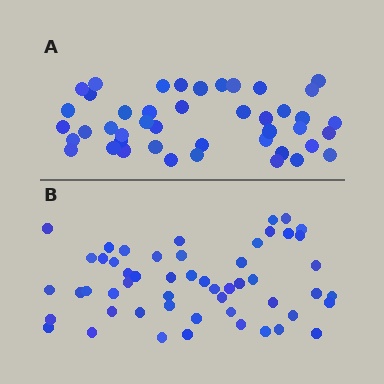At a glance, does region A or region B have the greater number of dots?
Region B (the bottom region) has more dots.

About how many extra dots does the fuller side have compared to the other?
Region B has roughly 8 or so more dots than region A.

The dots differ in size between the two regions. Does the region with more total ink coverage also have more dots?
No. Region A has more total ink coverage because its dots are larger, but region B actually contains more individual dots. Total area can be misleading — the number of items is what matters here.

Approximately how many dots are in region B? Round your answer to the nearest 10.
About 50 dots. (The exact count is 53, which rounds to 50.)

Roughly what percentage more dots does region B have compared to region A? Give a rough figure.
About 20% more.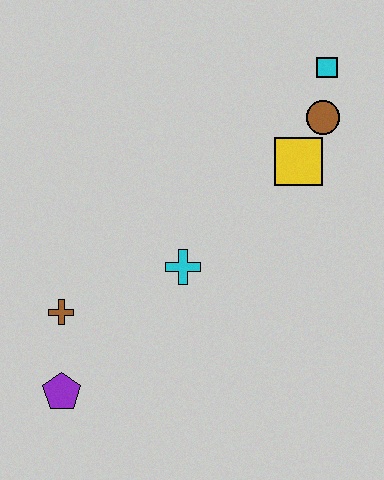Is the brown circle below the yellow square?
No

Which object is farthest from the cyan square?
The purple pentagon is farthest from the cyan square.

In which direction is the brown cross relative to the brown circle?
The brown cross is to the left of the brown circle.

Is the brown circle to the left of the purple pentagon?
No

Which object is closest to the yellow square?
The brown circle is closest to the yellow square.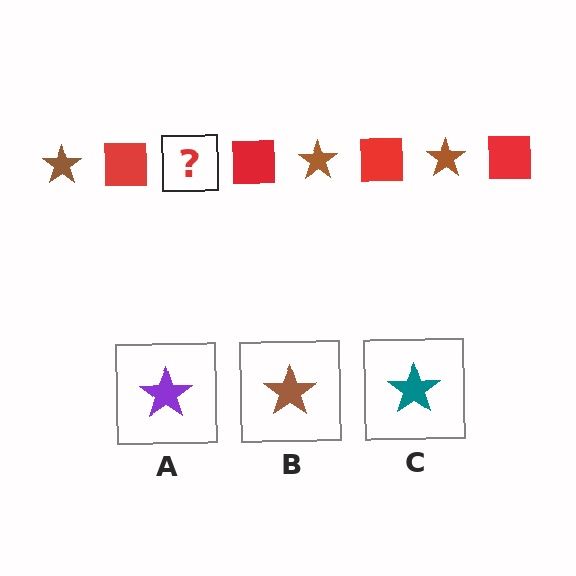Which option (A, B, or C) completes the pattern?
B.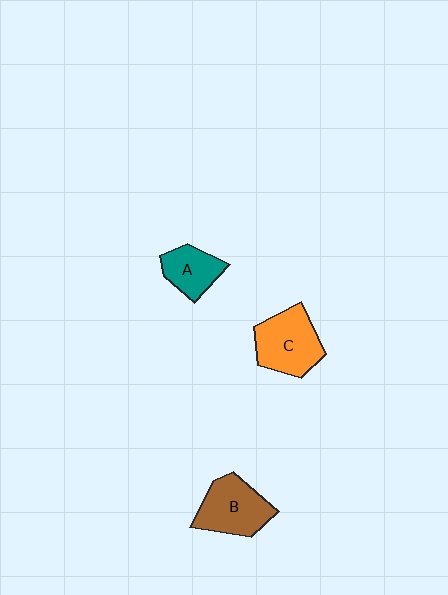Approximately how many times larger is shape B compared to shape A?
Approximately 1.5 times.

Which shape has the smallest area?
Shape A (teal).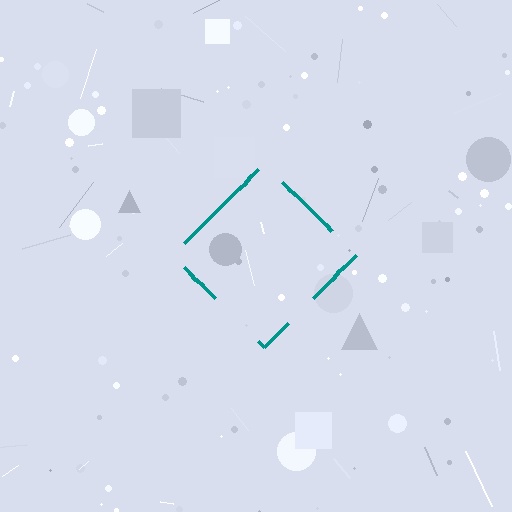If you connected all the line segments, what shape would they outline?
They would outline a diamond.